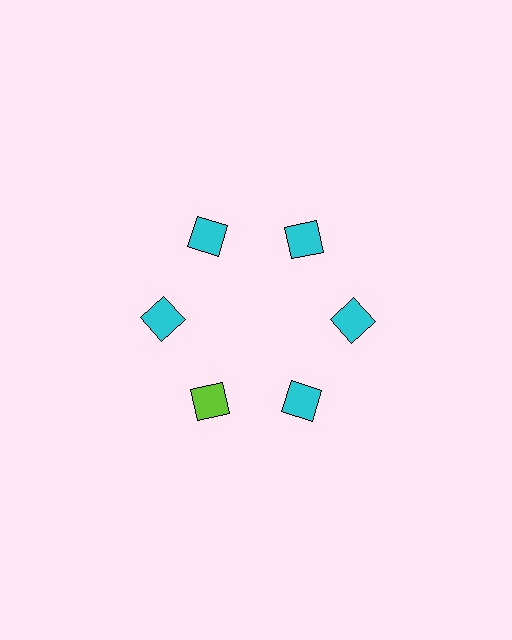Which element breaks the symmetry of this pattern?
The lime diamond at roughly the 7 o'clock position breaks the symmetry. All other shapes are cyan diamonds.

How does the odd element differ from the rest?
It has a different color: lime instead of cyan.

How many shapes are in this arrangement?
There are 6 shapes arranged in a ring pattern.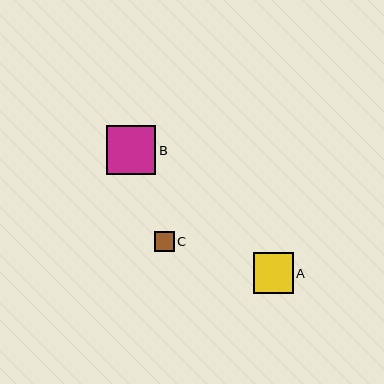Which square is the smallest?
Square C is the smallest with a size of approximately 20 pixels.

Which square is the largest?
Square B is the largest with a size of approximately 49 pixels.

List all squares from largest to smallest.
From largest to smallest: B, A, C.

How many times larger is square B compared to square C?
Square B is approximately 2.5 times the size of square C.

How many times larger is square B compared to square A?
Square B is approximately 1.2 times the size of square A.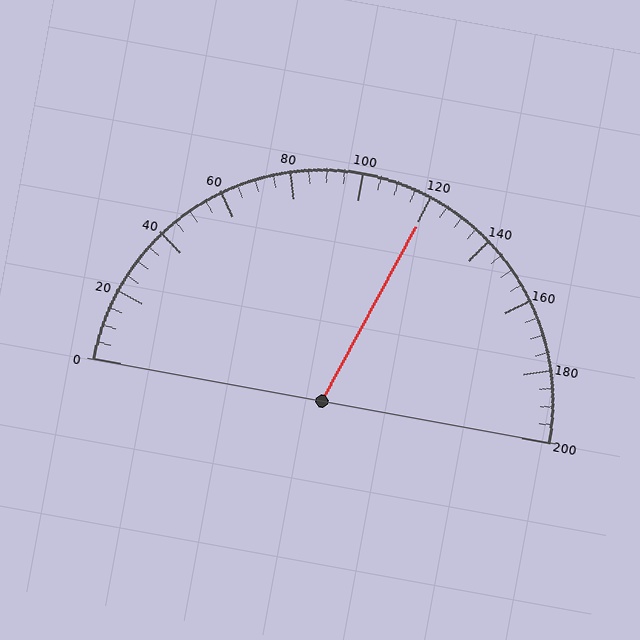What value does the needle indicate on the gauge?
The needle indicates approximately 120.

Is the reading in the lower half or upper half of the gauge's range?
The reading is in the upper half of the range (0 to 200).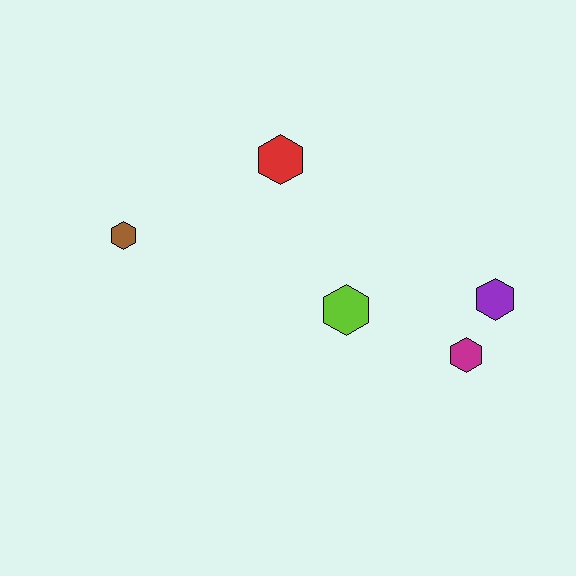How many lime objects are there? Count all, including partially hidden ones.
There is 1 lime object.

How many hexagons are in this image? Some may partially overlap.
There are 5 hexagons.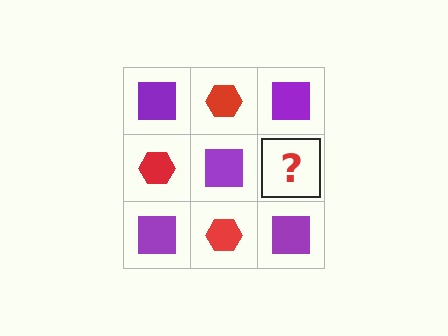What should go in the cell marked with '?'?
The missing cell should contain a red hexagon.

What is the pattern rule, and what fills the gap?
The rule is that it alternates purple square and red hexagon in a checkerboard pattern. The gap should be filled with a red hexagon.